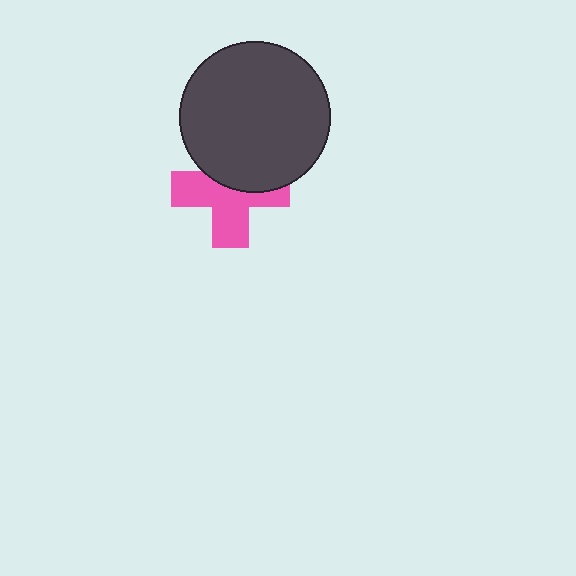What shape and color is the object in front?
The object in front is a dark gray circle.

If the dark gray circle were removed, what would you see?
You would see the complete pink cross.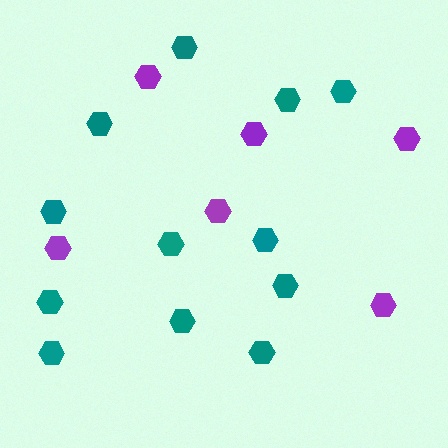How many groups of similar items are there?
There are 2 groups: one group of purple hexagons (6) and one group of teal hexagons (12).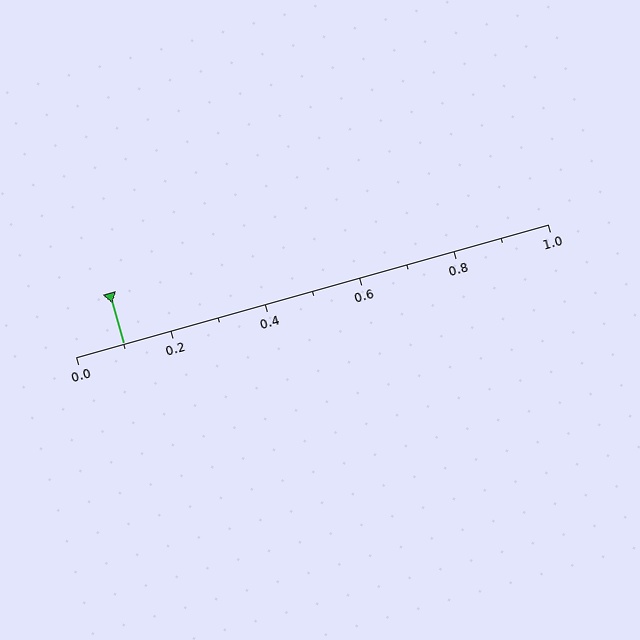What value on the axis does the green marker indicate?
The marker indicates approximately 0.1.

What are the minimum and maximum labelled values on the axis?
The axis runs from 0.0 to 1.0.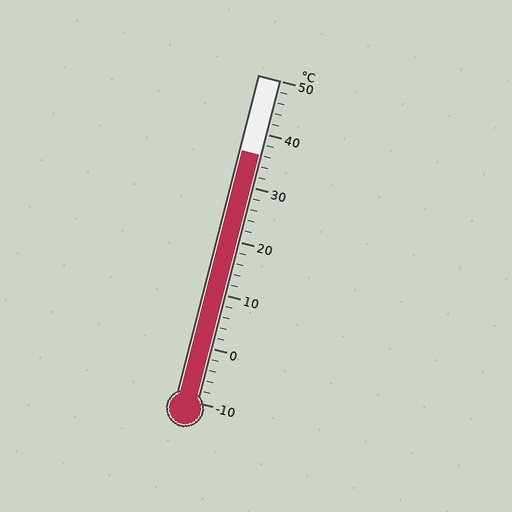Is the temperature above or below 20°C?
The temperature is above 20°C.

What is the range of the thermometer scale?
The thermometer scale ranges from -10°C to 50°C.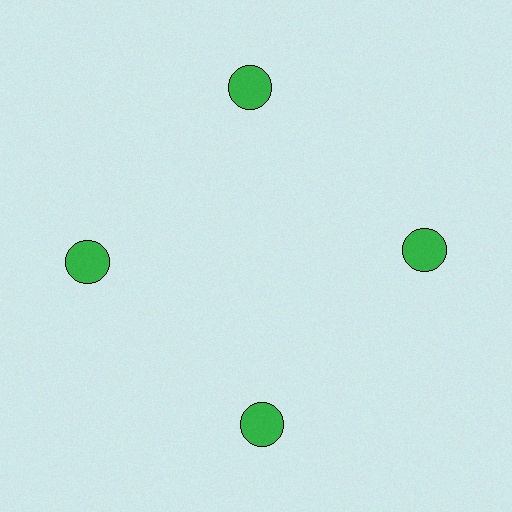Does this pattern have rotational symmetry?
Yes, this pattern has 4-fold rotational symmetry. It looks the same after rotating 90 degrees around the center.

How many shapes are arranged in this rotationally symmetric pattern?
There are 4 shapes, arranged in 4 groups of 1.